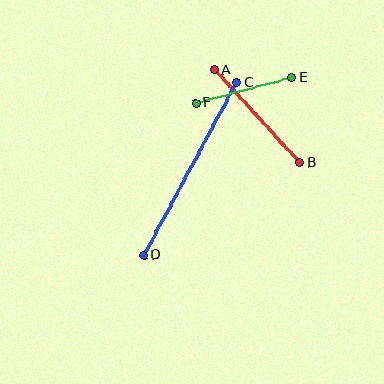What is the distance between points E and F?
The distance is approximately 99 pixels.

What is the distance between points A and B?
The distance is approximately 126 pixels.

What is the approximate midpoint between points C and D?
The midpoint is at approximately (190, 169) pixels.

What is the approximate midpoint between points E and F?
The midpoint is at approximately (244, 90) pixels.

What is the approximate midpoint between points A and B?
The midpoint is at approximately (257, 116) pixels.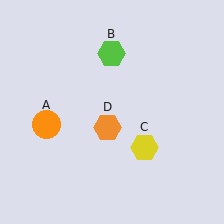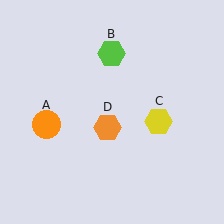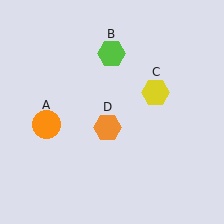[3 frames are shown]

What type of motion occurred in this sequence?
The yellow hexagon (object C) rotated counterclockwise around the center of the scene.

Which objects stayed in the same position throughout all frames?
Orange circle (object A) and lime hexagon (object B) and orange hexagon (object D) remained stationary.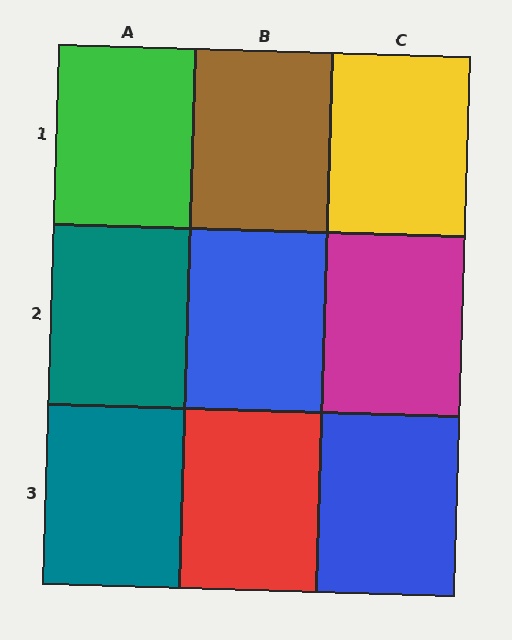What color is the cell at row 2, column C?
Magenta.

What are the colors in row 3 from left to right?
Teal, red, blue.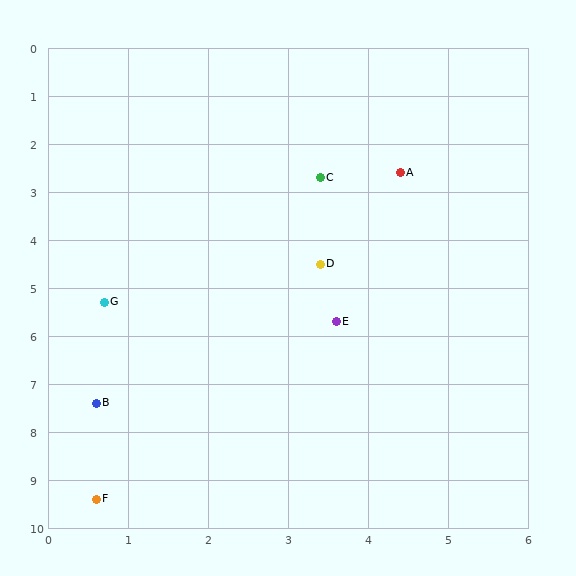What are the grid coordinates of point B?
Point B is at approximately (0.6, 7.4).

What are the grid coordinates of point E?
Point E is at approximately (3.6, 5.7).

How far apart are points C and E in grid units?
Points C and E are about 3.0 grid units apart.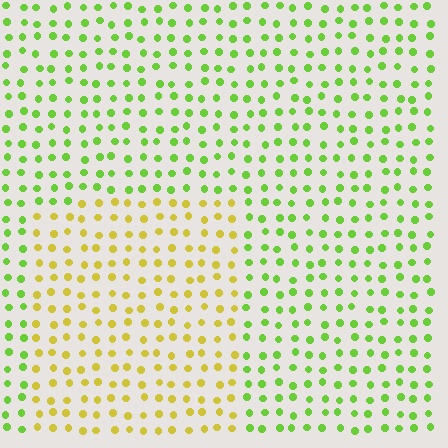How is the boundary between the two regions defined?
The boundary is defined purely by a slight shift in hue (about 45 degrees). Spacing, size, and orientation are identical on both sides.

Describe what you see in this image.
The image is filled with small lime elements in a uniform arrangement. A rectangle-shaped region is visible where the elements are tinted to a slightly different hue, forming a subtle color boundary.